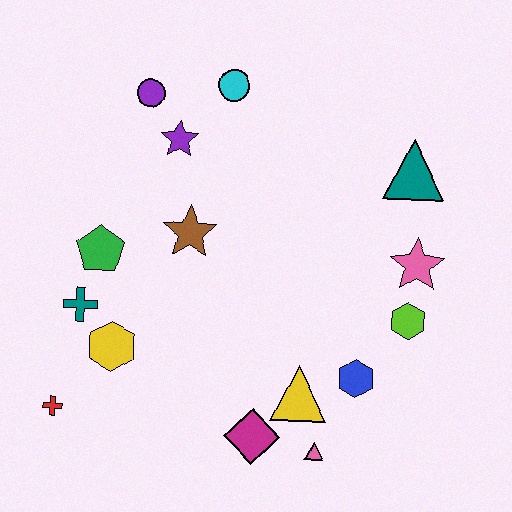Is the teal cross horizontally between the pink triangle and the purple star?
No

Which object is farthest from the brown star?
The pink triangle is farthest from the brown star.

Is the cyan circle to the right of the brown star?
Yes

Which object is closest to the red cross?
The yellow hexagon is closest to the red cross.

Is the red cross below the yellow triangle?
Yes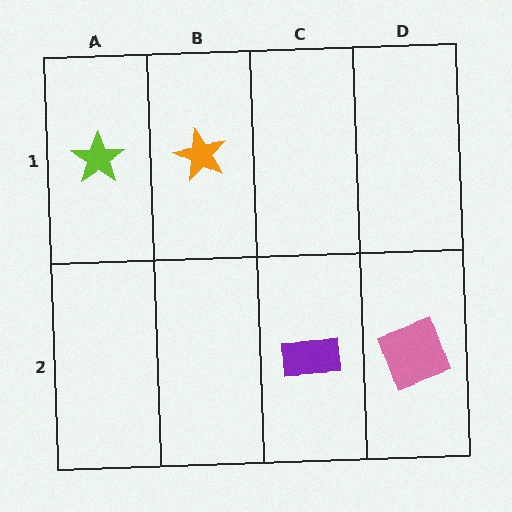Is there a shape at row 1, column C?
No, that cell is empty.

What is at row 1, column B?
An orange star.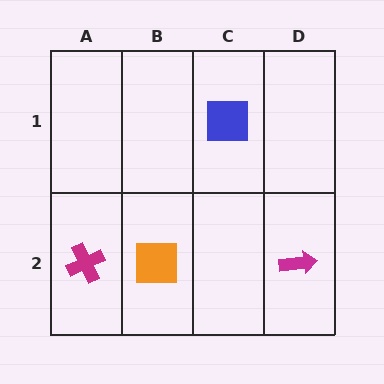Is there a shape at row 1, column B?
No, that cell is empty.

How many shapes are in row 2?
3 shapes.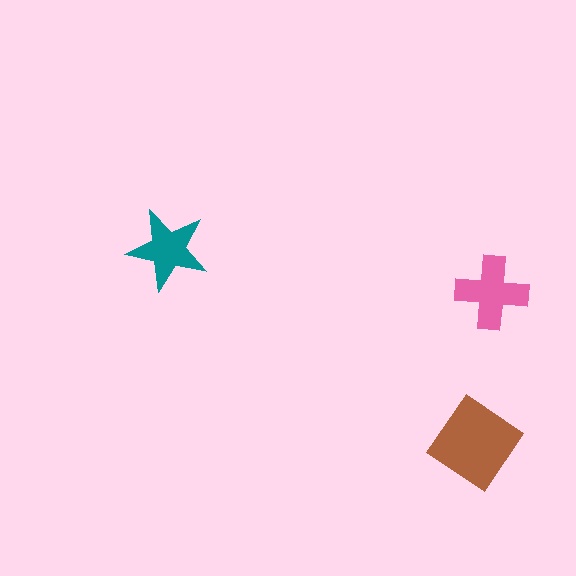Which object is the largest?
The brown diamond.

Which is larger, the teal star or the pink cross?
The pink cross.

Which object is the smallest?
The teal star.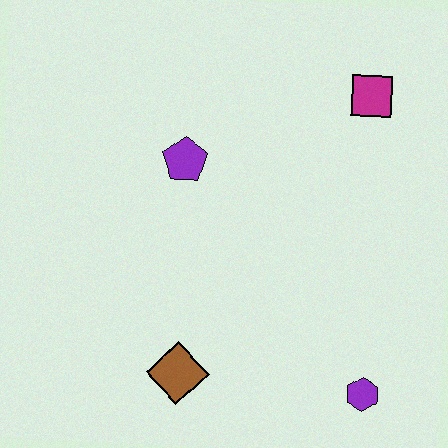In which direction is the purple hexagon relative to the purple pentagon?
The purple hexagon is below the purple pentagon.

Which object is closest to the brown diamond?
The purple hexagon is closest to the brown diamond.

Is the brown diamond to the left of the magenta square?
Yes